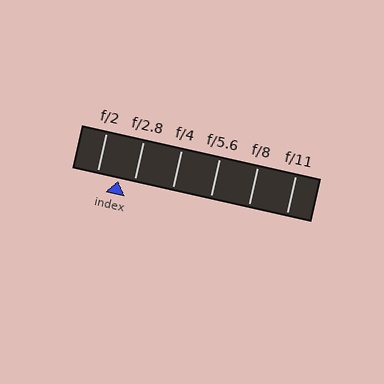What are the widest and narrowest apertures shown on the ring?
The widest aperture shown is f/2 and the narrowest is f/11.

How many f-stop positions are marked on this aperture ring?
There are 6 f-stop positions marked.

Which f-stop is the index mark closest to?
The index mark is closest to f/2.8.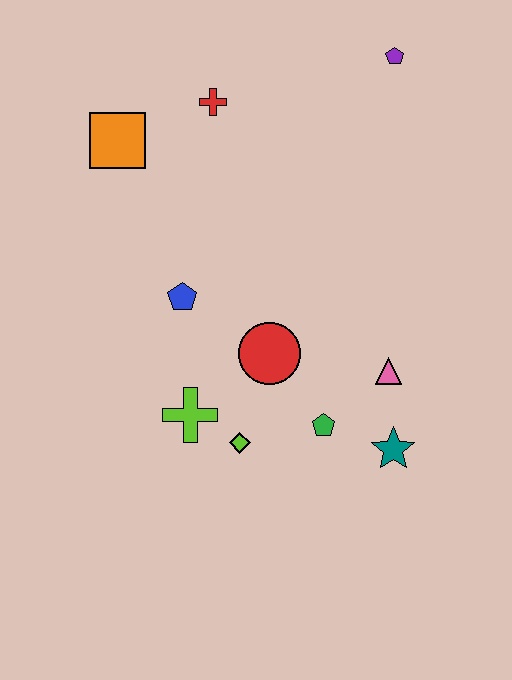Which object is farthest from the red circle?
The purple pentagon is farthest from the red circle.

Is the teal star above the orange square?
No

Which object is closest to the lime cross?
The lime diamond is closest to the lime cross.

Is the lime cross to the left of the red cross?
Yes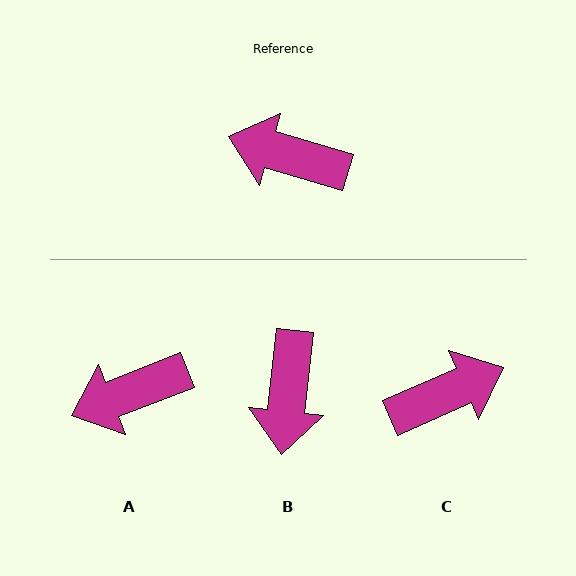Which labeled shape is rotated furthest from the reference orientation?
C, about 140 degrees away.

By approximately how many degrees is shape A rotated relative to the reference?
Approximately 38 degrees counter-clockwise.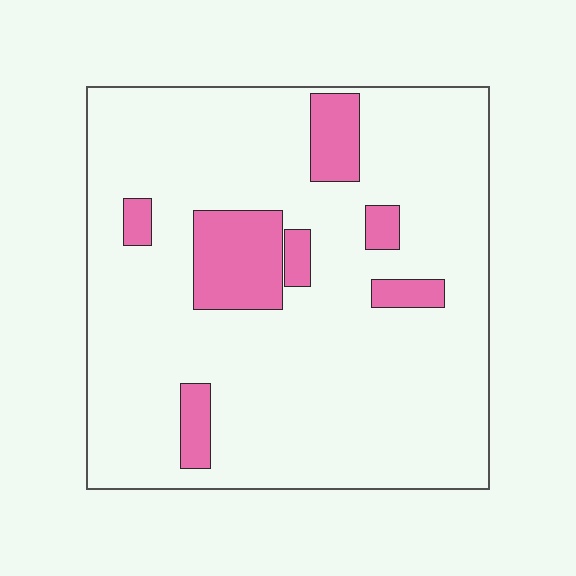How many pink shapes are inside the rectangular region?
7.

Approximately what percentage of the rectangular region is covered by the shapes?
Approximately 15%.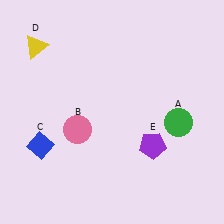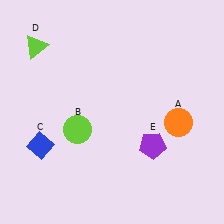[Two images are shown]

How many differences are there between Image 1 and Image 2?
There are 3 differences between the two images.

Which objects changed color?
A changed from green to orange. B changed from pink to lime. D changed from yellow to lime.